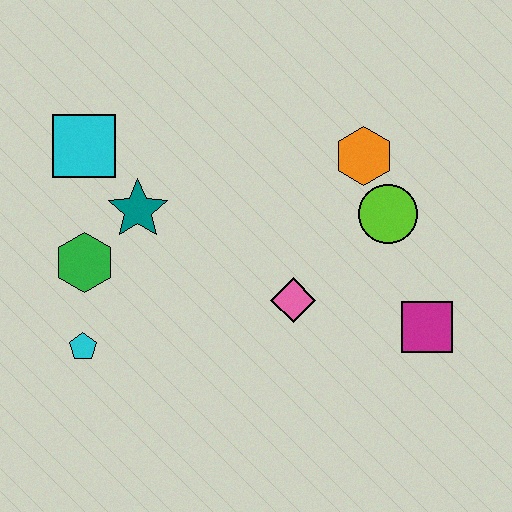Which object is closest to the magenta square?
The lime circle is closest to the magenta square.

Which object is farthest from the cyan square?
The magenta square is farthest from the cyan square.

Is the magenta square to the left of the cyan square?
No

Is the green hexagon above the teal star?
No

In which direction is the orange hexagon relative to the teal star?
The orange hexagon is to the right of the teal star.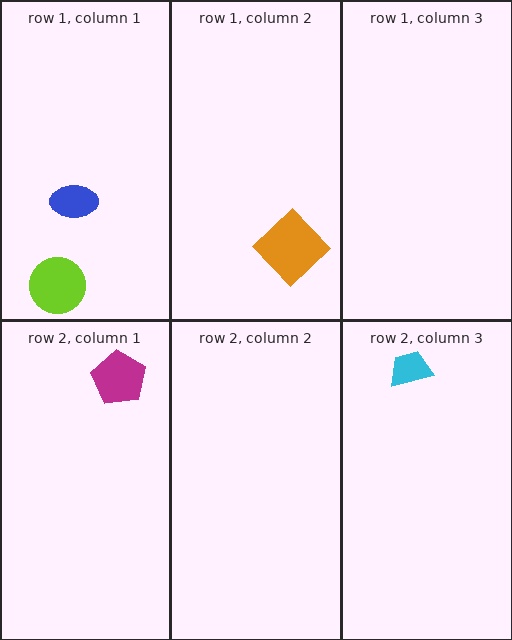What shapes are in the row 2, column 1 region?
The magenta pentagon.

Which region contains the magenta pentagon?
The row 2, column 1 region.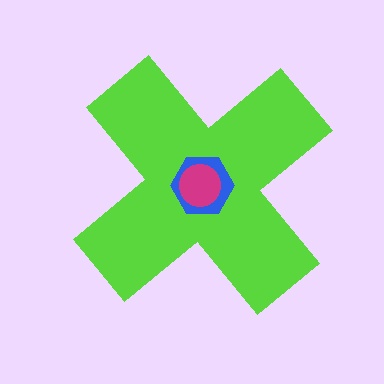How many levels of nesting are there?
3.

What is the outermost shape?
The lime cross.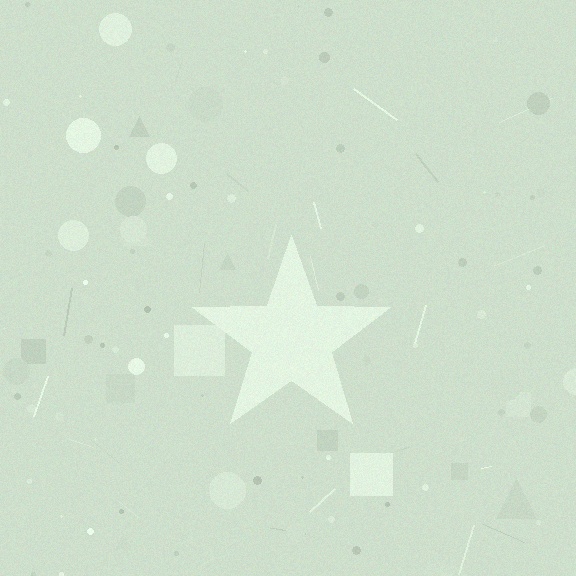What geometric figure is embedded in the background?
A star is embedded in the background.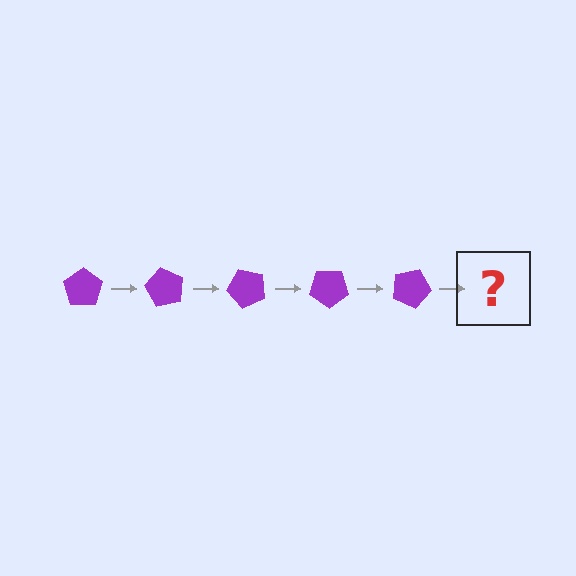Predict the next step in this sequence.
The next step is a purple pentagon rotated 300 degrees.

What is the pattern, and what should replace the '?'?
The pattern is that the pentagon rotates 60 degrees each step. The '?' should be a purple pentagon rotated 300 degrees.